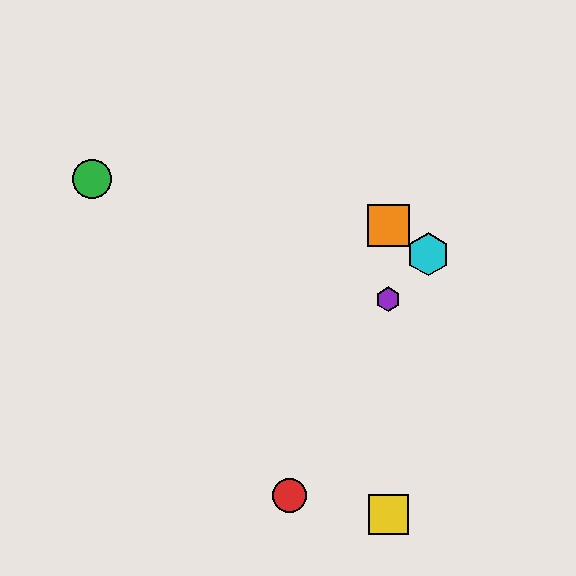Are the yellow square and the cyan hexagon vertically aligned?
No, the yellow square is at x≈388 and the cyan hexagon is at x≈428.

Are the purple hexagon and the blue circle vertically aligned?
Yes, both are at x≈388.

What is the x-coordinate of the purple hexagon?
The purple hexagon is at x≈388.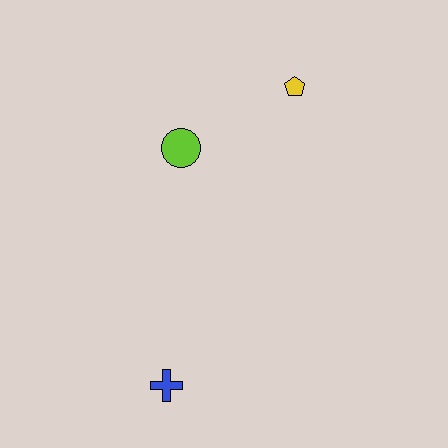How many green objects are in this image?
There are no green objects.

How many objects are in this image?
There are 3 objects.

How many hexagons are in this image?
There are no hexagons.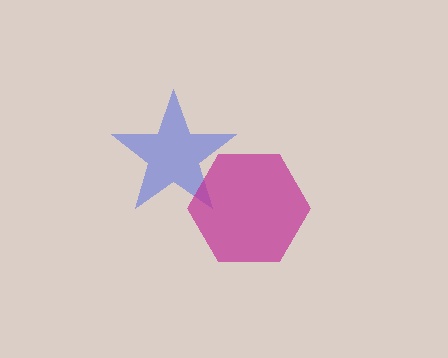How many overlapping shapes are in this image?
There are 2 overlapping shapes in the image.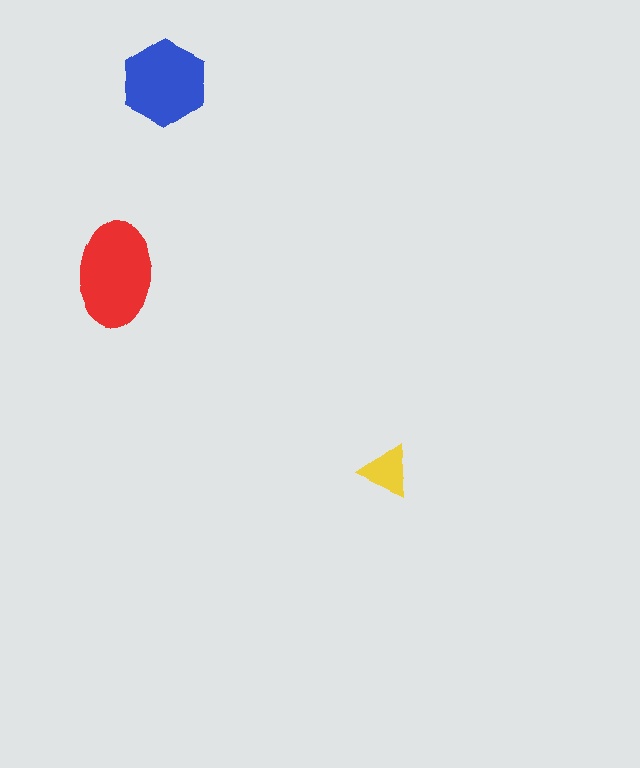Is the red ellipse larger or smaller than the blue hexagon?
Larger.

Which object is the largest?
The red ellipse.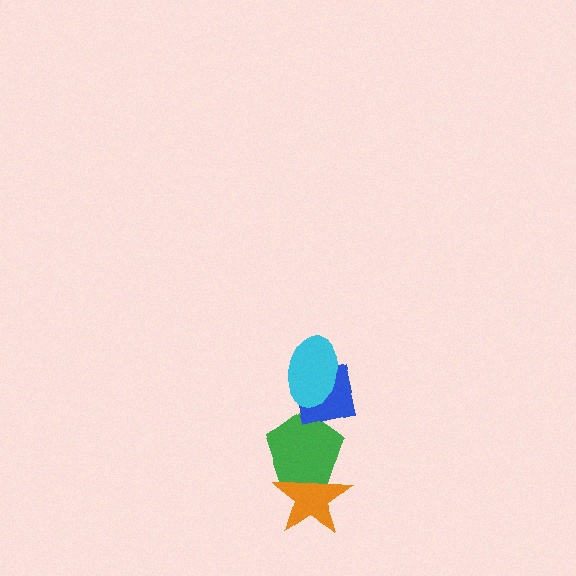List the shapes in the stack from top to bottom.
From top to bottom: the cyan ellipse, the blue square, the green pentagon, the orange star.